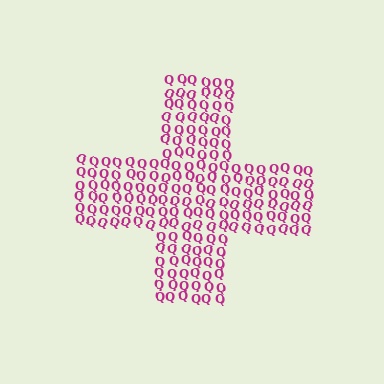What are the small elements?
The small elements are letter Q's.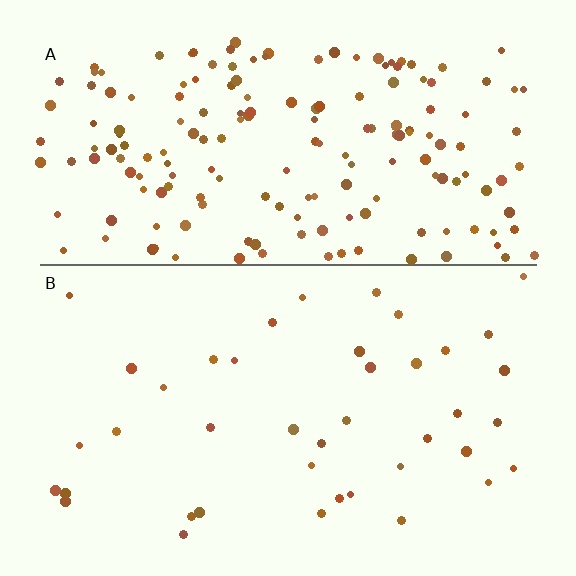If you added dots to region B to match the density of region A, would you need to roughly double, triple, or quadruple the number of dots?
Approximately quadruple.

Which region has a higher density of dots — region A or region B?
A (the top).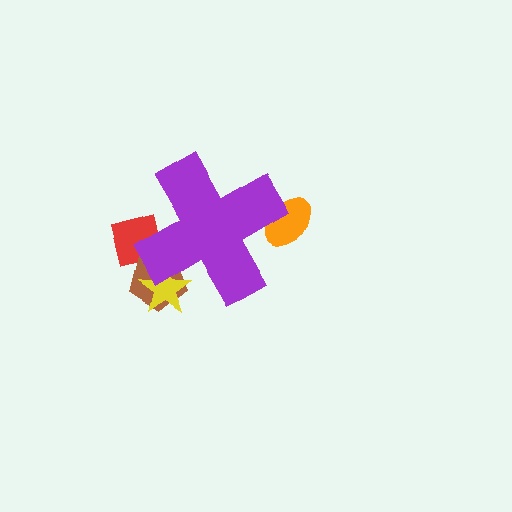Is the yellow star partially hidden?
Yes, the yellow star is partially hidden behind the purple cross.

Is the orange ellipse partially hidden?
Yes, the orange ellipse is partially hidden behind the purple cross.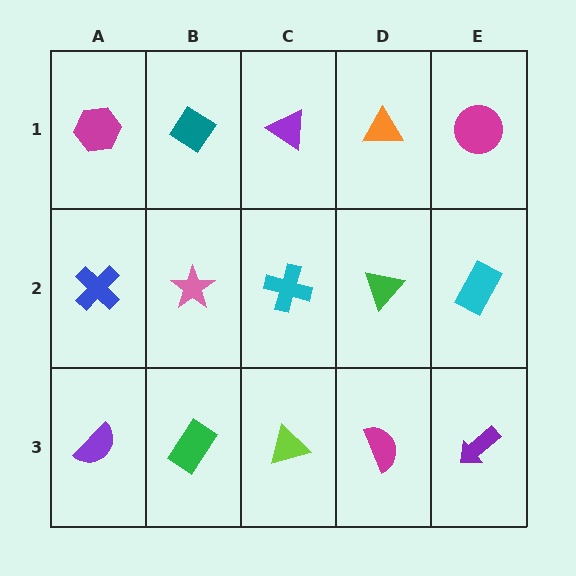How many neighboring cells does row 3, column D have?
3.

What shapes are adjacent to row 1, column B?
A pink star (row 2, column B), a magenta hexagon (row 1, column A), a purple triangle (row 1, column C).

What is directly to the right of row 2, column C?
A green triangle.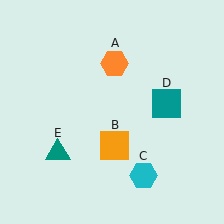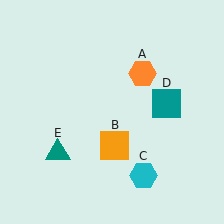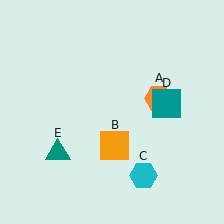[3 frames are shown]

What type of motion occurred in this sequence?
The orange hexagon (object A) rotated clockwise around the center of the scene.